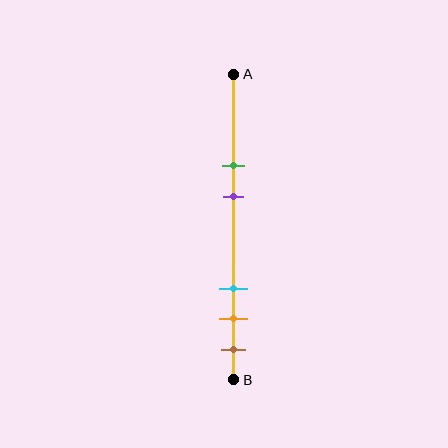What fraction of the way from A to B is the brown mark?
The brown mark is approximately 90% (0.9) of the way from A to B.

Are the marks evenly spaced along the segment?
No, the marks are not evenly spaced.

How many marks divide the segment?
There are 5 marks dividing the segment.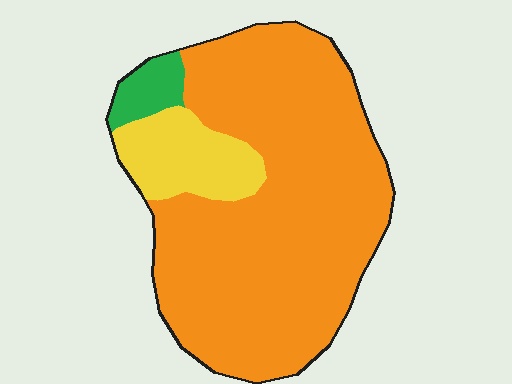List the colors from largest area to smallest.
From largest to smallest: orange, yellow, green.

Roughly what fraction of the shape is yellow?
Yellow covers 14% of the shape.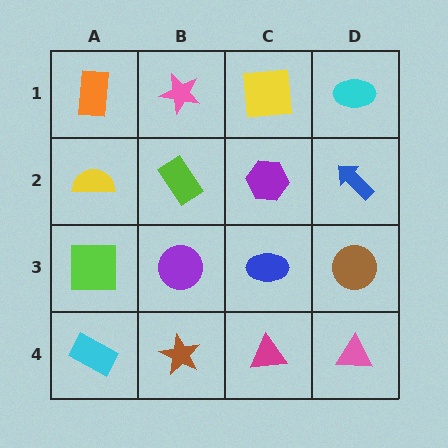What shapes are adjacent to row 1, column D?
A blue arrow (row 2, column D), a yellow square (row 1, column C).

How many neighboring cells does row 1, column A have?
2.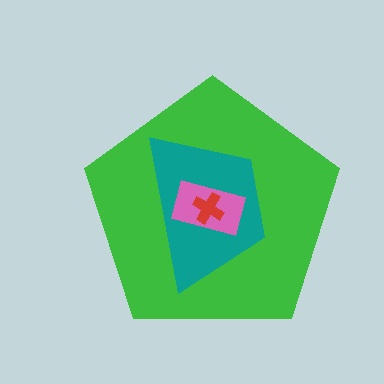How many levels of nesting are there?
4.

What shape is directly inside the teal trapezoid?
The pink rectangle.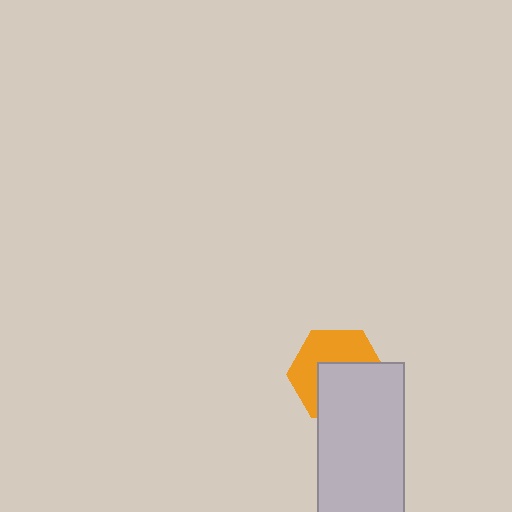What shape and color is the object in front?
The object in front is a light gray rectangle.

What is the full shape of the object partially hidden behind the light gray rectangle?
The partially hidden object is an orange hexagon.